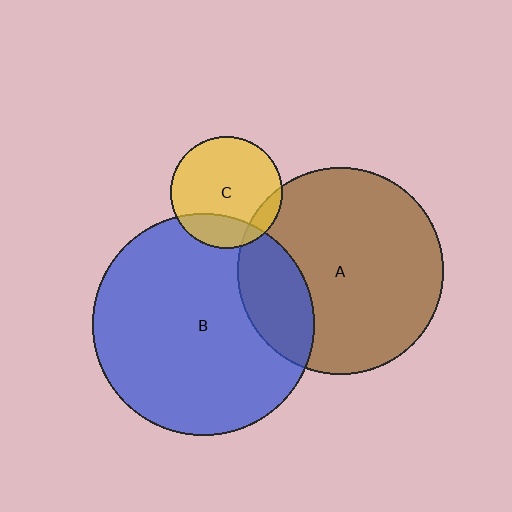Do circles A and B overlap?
Yes.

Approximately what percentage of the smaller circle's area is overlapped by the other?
Approximately 20%.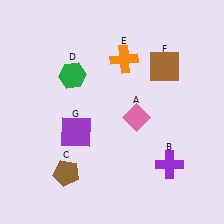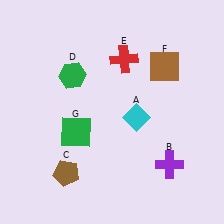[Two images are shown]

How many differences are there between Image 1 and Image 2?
There are 3 differences between the two images.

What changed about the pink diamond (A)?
In Image 1, A is pink. In Image 2, it changed to cyan.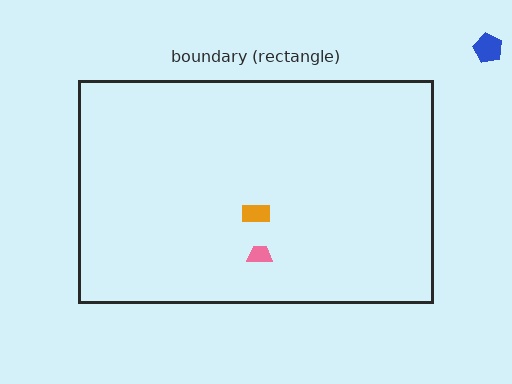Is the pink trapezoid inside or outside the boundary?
Inside.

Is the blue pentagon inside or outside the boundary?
Outside.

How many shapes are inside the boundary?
2 inside, 1 outside.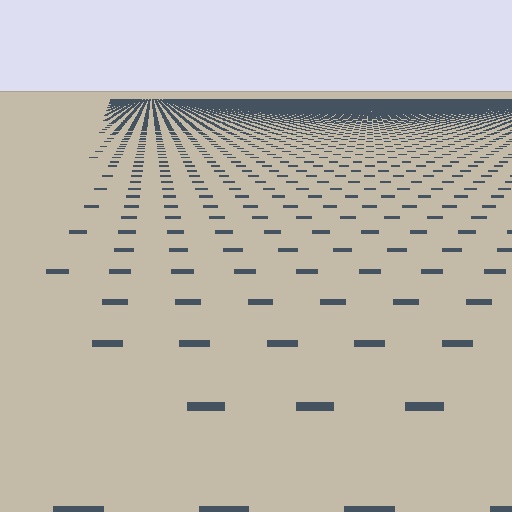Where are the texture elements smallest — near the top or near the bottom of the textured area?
Near the top.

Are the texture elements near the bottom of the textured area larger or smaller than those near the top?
Larger. Near the bottom, elements are closer to the viewer and appear at a bigger on-screen size.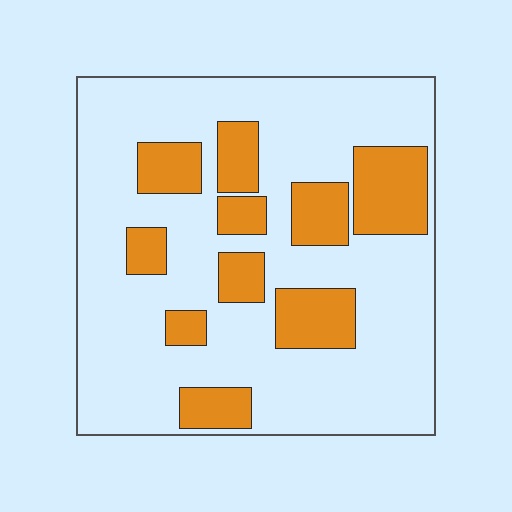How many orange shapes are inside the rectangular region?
10.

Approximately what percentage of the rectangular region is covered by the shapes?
Approximately 25%.